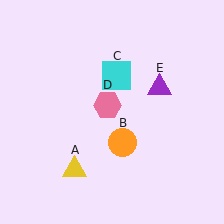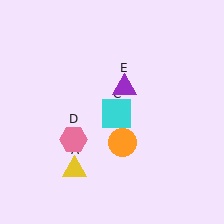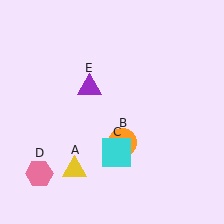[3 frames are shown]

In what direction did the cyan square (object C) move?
The cyan square (object C) moved down.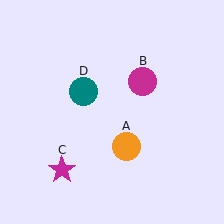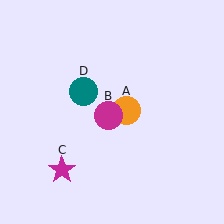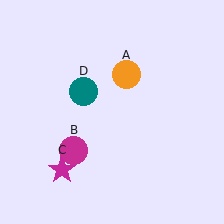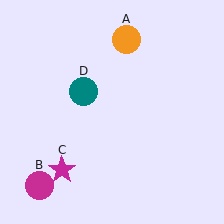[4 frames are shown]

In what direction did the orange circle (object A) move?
The orange circle (object A) moved up.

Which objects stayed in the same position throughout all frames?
Magenta star (object C) and teal circle (object D) remained stationary.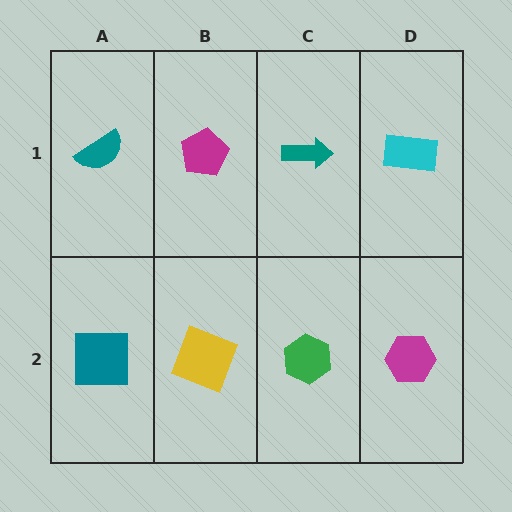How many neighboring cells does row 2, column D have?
2.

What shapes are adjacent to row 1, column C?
A green hexagon (row 2, column C), a magenta pentagon (row 1, column B), a cyan rectangle (row 1, column D).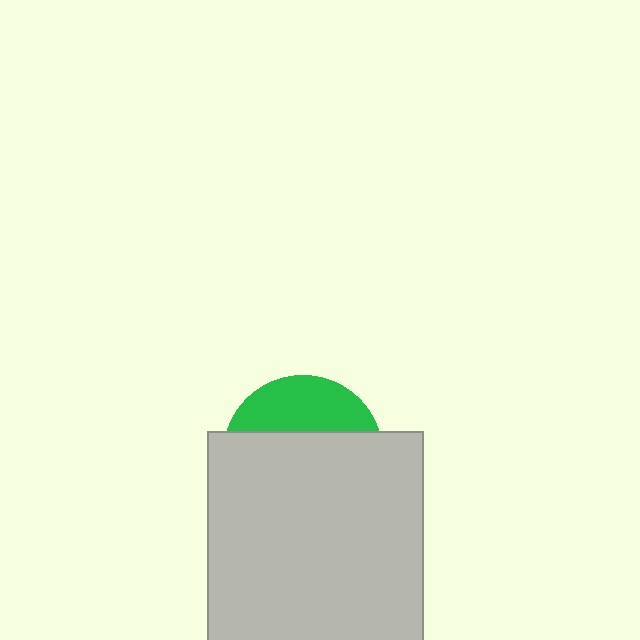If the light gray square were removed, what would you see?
You would see the complete green circle.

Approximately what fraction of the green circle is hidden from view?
Roughly 68% of the green circle is hidden behind the light gray square.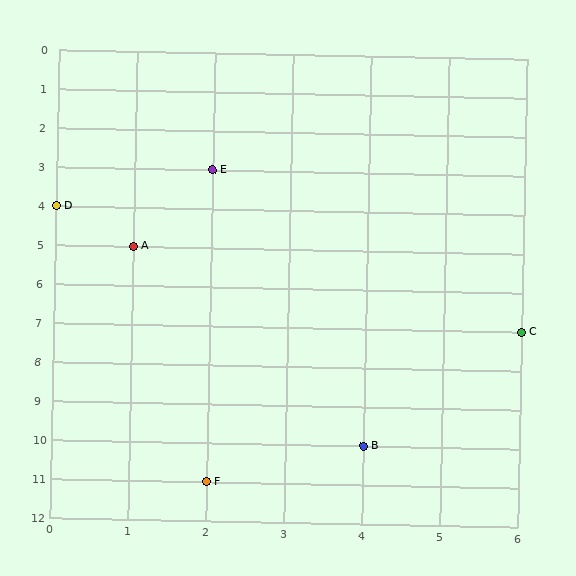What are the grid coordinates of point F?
Point F is at grid coordinates (2, 11).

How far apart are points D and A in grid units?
Points D and A are 1 column and 1 row apart (about 1.4 grid units diagonally).